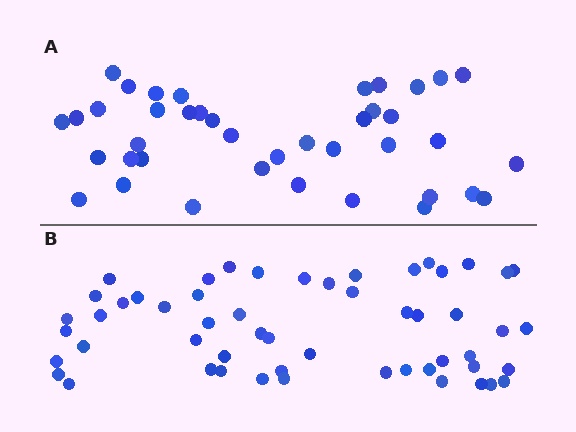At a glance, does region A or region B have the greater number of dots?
Region B (the bottom region) has more dots.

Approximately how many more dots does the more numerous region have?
Region B has approximately 15 more dots than region A.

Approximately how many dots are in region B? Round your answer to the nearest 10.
About 50 dots. (The exact count is 54, which rounds to 50.)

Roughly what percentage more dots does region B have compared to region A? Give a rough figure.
About 35% more.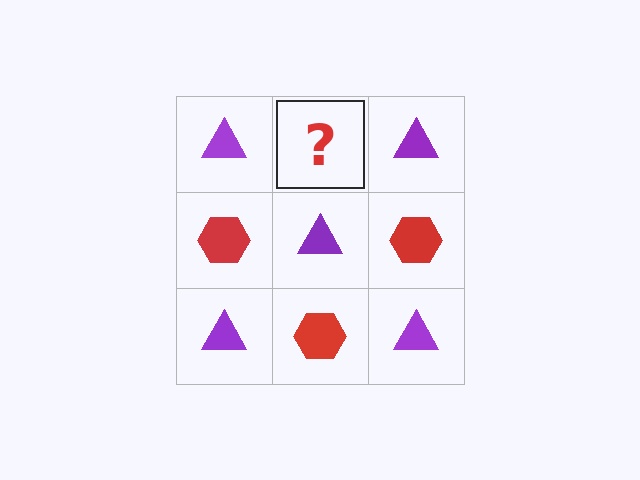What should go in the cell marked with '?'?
The missing cell should contain a red hexagon.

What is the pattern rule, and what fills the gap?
The rule is that it alternates purple triangle and red hexagon in a checkerboard pattern. The gap should be filled with a red hexagon.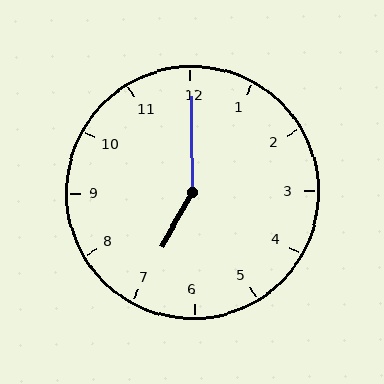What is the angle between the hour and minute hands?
Approximately 150 degrees.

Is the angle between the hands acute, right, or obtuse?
It is obtuse.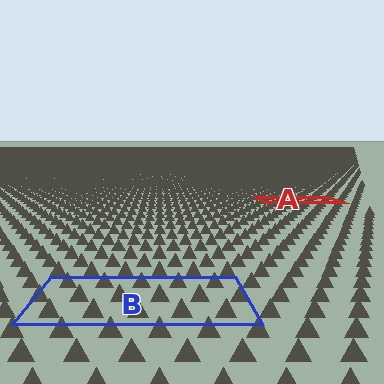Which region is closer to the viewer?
Region B is closer. The texture elements there are larger and more spread out.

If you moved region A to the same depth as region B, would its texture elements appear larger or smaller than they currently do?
They would appear larger. At a closer depth, the same texture elements are projected at a bigger on-screen size.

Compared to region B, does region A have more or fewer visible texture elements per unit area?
Region A has more texture elements per unit area — they are packed more densely because it is farther away.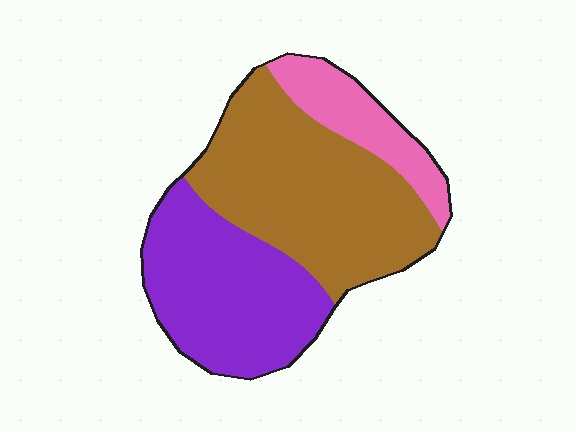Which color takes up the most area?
Brown, at roughly 50%.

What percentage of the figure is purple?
Purple covers about 35% of the figure.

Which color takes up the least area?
Pink, at roughly 15%.